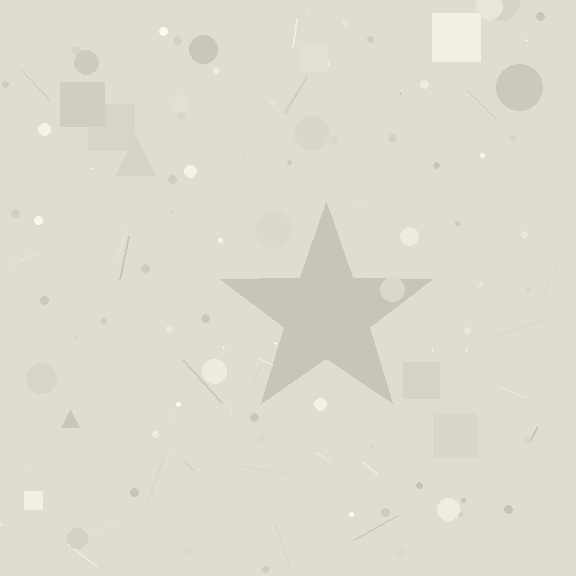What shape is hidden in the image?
A star is hidden in the image.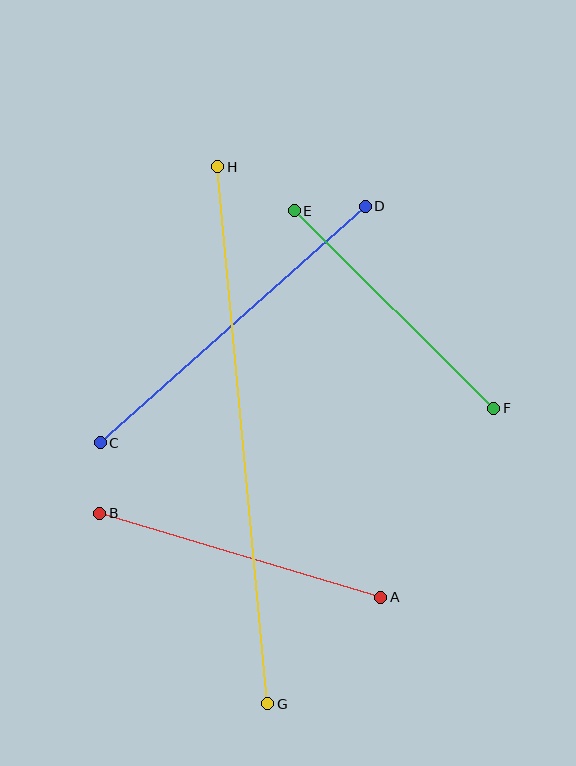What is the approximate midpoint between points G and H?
The midpoint is at approximately (243, 435) pixels.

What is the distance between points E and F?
The distance is approximately 281 pixels.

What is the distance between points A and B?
The distance is approximately 293 pixels.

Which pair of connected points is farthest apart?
Points G and H are farthest apart.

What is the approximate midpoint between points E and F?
The midpoint is at approximately (394, 310) pixels.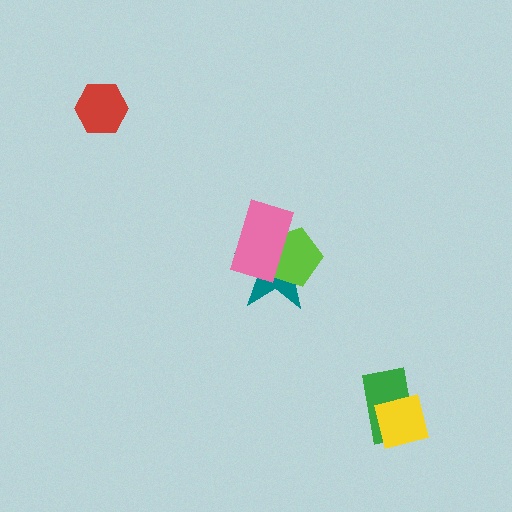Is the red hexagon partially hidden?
No, no other shape covers it.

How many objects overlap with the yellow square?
1 object overlaps with the yellow square.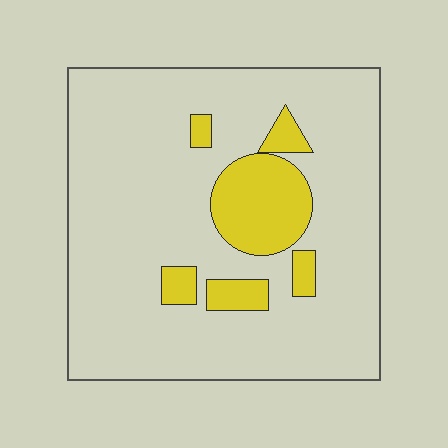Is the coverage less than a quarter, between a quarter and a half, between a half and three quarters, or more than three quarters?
Less than a quarter.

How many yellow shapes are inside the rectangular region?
6.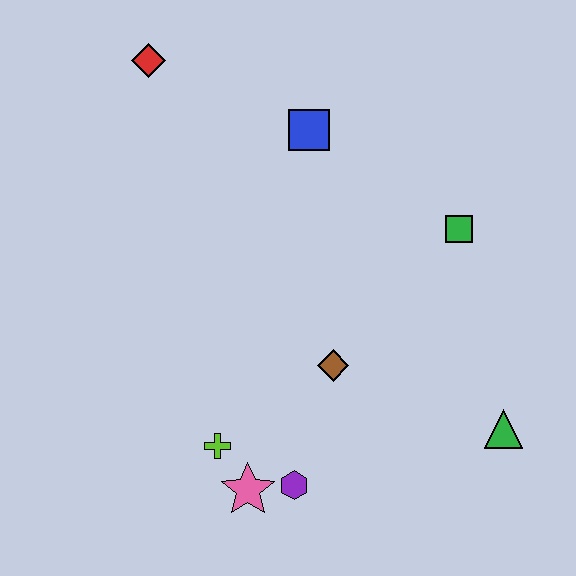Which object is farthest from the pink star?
The red diamond is farthest from the pink star.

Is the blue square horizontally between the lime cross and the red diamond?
No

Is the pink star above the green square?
No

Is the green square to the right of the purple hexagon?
Yes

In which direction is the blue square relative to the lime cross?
The blue square is above the lime cross.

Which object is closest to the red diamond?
The blue square is closest to the red diamond.